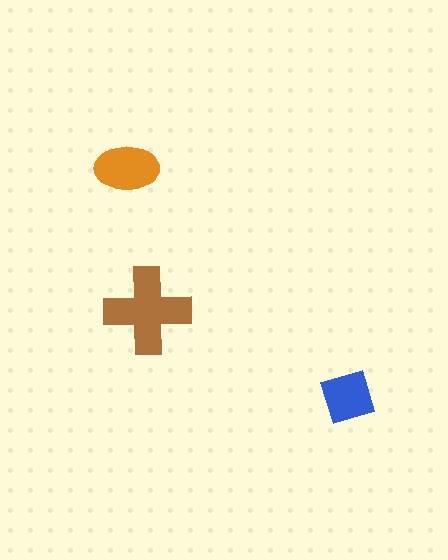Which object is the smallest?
The blue diamond.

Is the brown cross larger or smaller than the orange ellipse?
Larger.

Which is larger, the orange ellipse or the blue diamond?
The orange ellipse.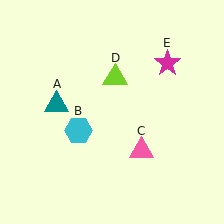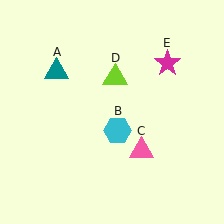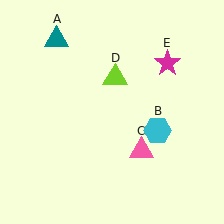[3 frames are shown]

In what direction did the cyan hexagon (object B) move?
The cyan hexagon (object B) moved right.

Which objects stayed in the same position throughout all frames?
Pink triangle (object C) and lime triangle (object D) and magenta star (object E) remained stationary.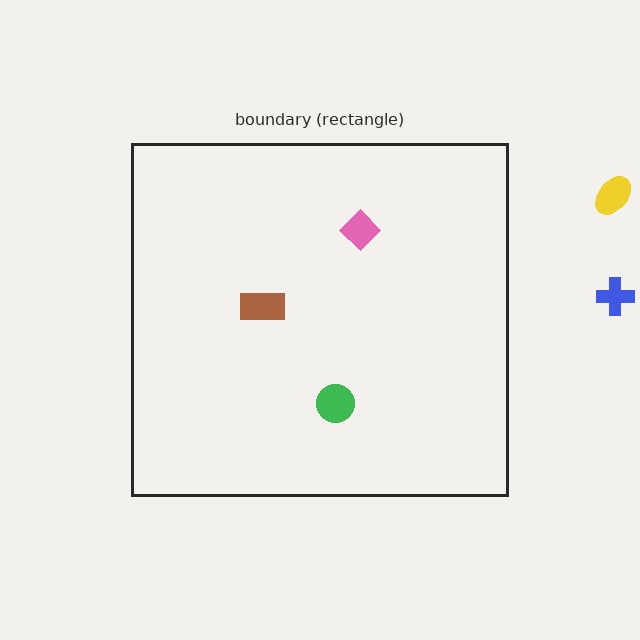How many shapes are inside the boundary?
3 inside, 2 outside.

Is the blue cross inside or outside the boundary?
Outside.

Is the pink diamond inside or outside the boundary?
Inside.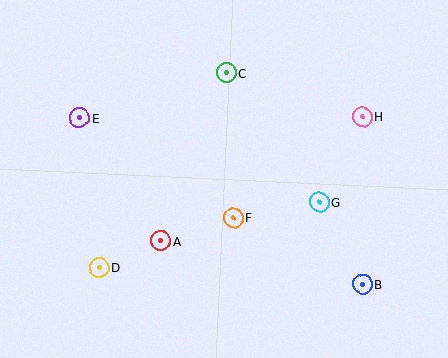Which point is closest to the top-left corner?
Point E is closest to the top-left corner.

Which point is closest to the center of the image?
Point F at (234, 218) is closest to the center.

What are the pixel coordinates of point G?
Point G is at (319, 202).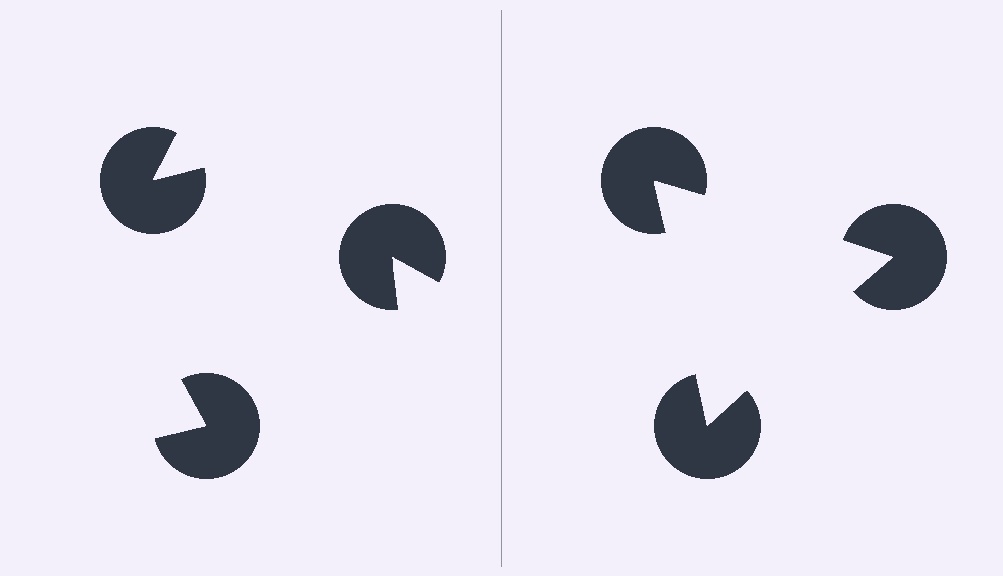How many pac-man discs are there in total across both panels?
6 — 3 on each side.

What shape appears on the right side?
An illusory triangle.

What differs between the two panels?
The pac-man discs are positioned identically on both sides; only the wedge orientations differ. On the right they align to a triangle; on the left they are misaligned.